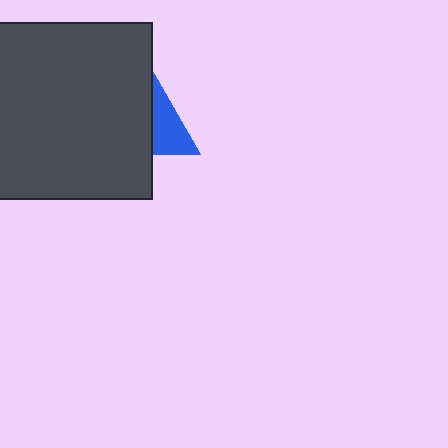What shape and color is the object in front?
The object in front is a dark gray square.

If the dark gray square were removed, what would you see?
You would see the complete blue triangle.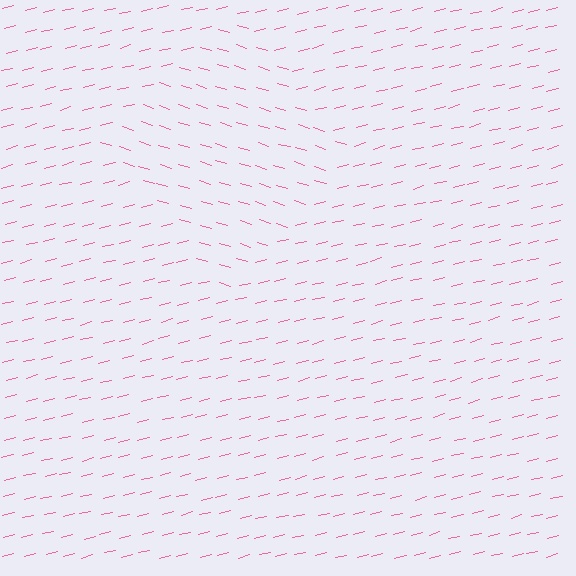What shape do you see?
I see a diamond.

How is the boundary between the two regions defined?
The boundary is defined purely by a change in line orientation (approximately 32 degrees difference). All lines are the same color and thickness.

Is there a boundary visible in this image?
Yes, there is a texture boundary formed by a change in line orientation.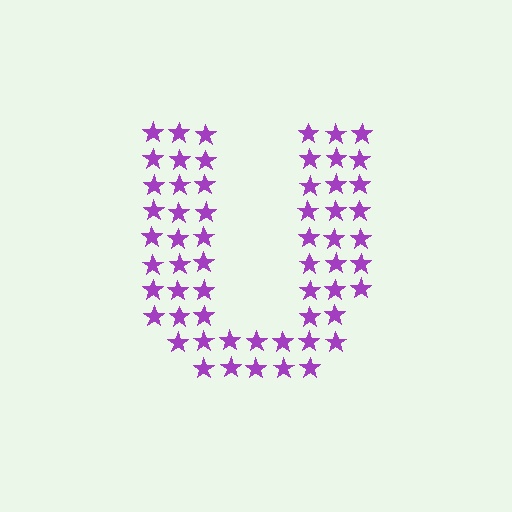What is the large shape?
The large shape is the letter U.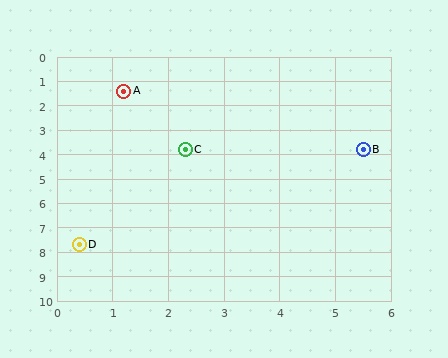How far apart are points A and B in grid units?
Points A and B are about 4.9 grid units apart.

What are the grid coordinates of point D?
Point D is at approximately (0.4, 7.7).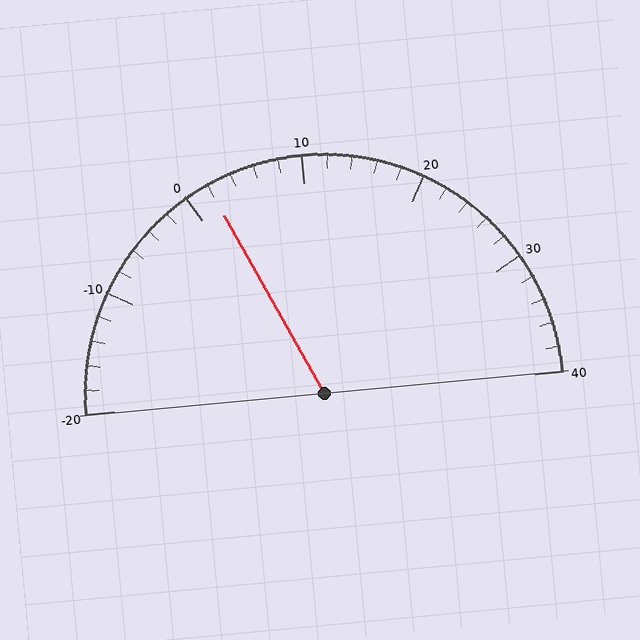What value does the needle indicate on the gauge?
The needle indicates approximately 2.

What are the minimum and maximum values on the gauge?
The gauge ranges from -20 to 40.